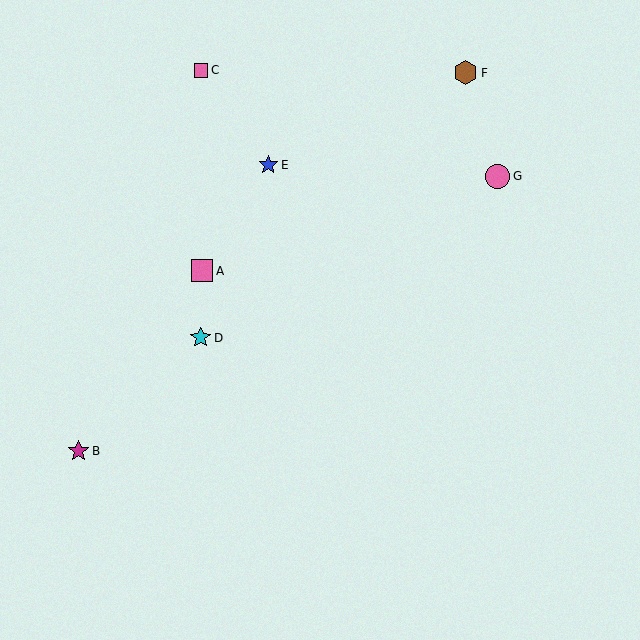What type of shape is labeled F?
Shape F is a brown hexagon.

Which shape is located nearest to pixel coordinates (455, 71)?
The brown hexagon (labeled F) at (466, 73) is nearest to that location.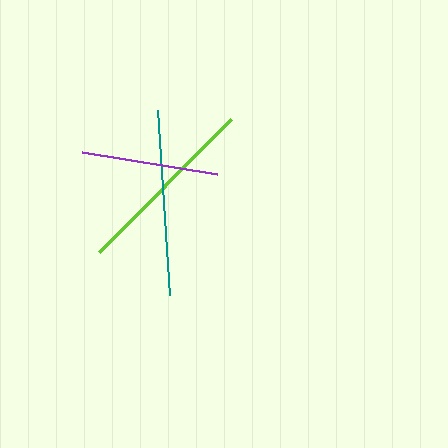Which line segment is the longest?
The lime line is the longest at approximately 187 pixels.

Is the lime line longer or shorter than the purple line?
The lime line is longer than the purple line.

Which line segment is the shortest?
The purple line is the shortest at approximately 138 pixels.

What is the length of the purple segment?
The purple segment is approximately 138 pixels long.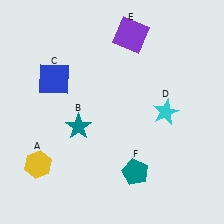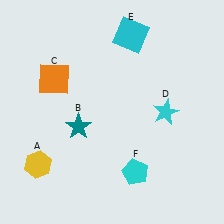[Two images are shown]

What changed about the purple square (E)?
In Image 1, E is purple. In Image 2, it changed to cyan.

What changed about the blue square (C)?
In Image 1, C is blue. In Image 2, it changed to orange.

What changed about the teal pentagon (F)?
In Image 1, F is teal. In Image 2, it changed to cyan.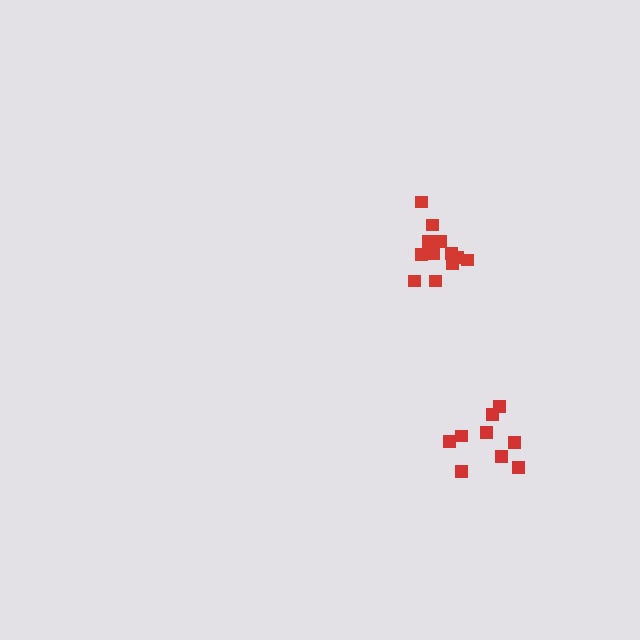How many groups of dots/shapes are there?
There are 2 groups.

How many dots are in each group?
Group 1: 12 dots, Group 2: 9 dots (21 total).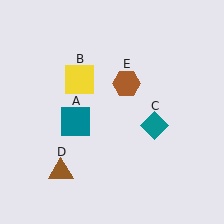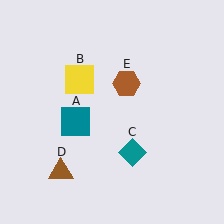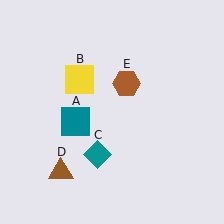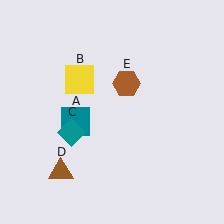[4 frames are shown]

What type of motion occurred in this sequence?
The teal diamond (object C) rotated clockwise around the center of the scene.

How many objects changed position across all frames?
1 object changed position: teal diamond (object C).